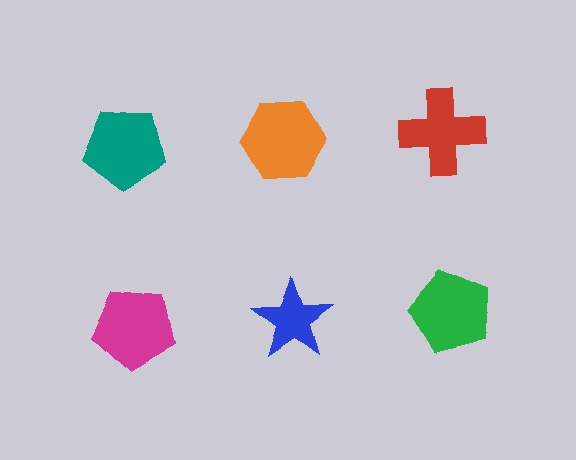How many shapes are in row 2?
3 shapes.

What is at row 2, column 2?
A blue star.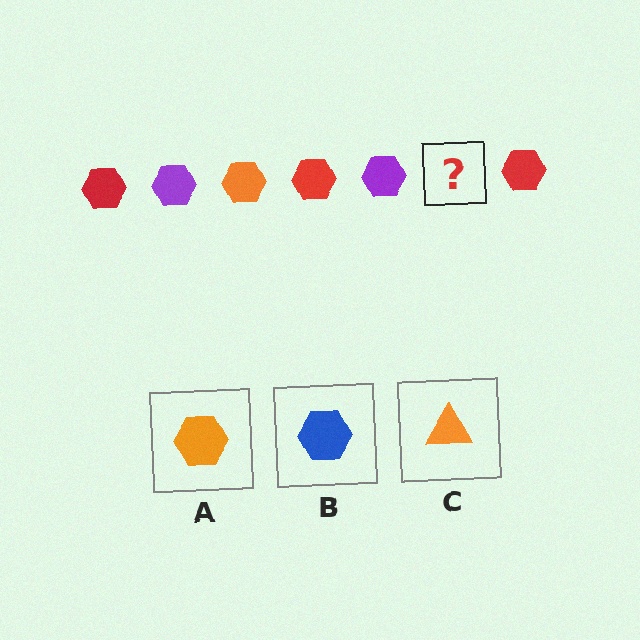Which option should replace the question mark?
Option A.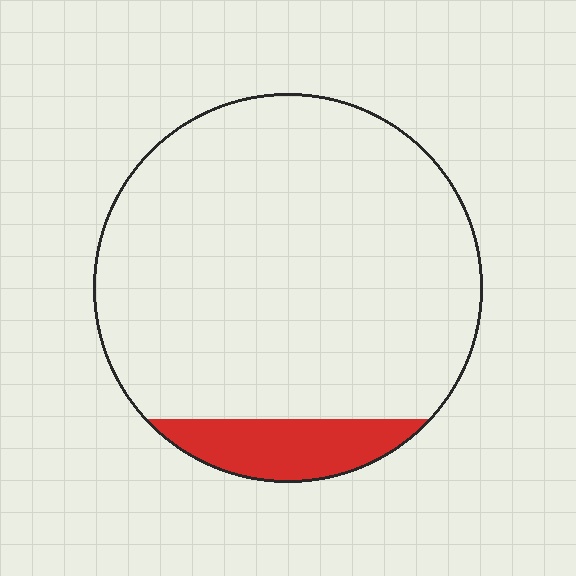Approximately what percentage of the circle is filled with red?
Approximately 10%.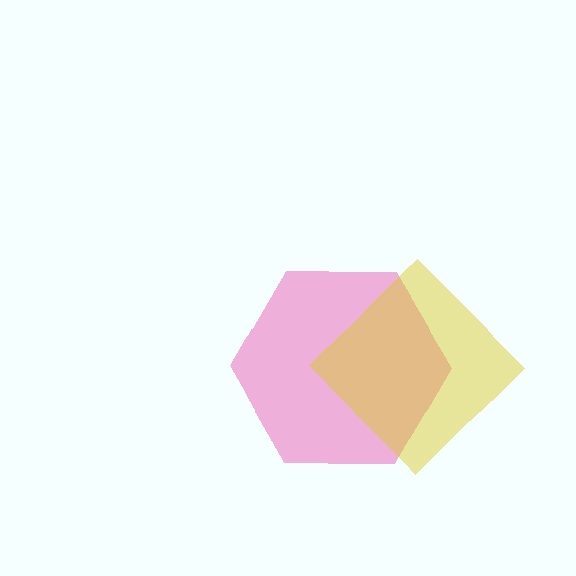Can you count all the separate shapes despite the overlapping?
Yes, there are 2 separate shapes.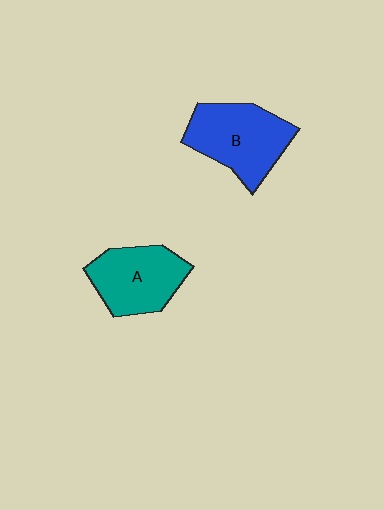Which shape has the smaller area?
Shape A (teal).